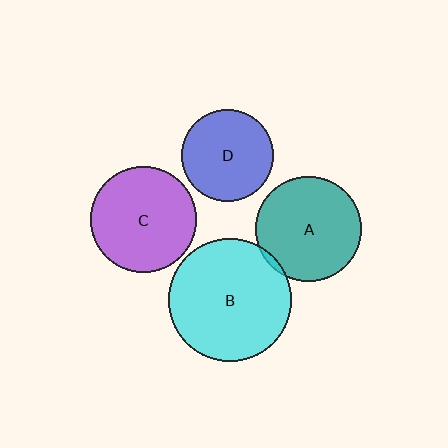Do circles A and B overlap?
Yes.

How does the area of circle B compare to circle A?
Approximately 1.4 times.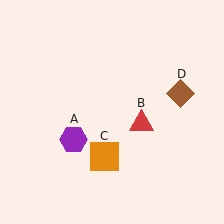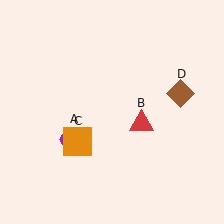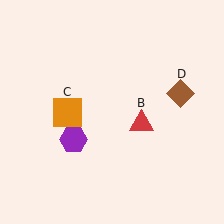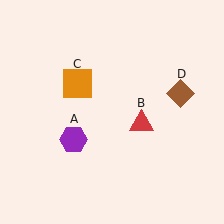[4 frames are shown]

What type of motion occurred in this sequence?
The orange square (object C) rotated clockwise around the center of the scene.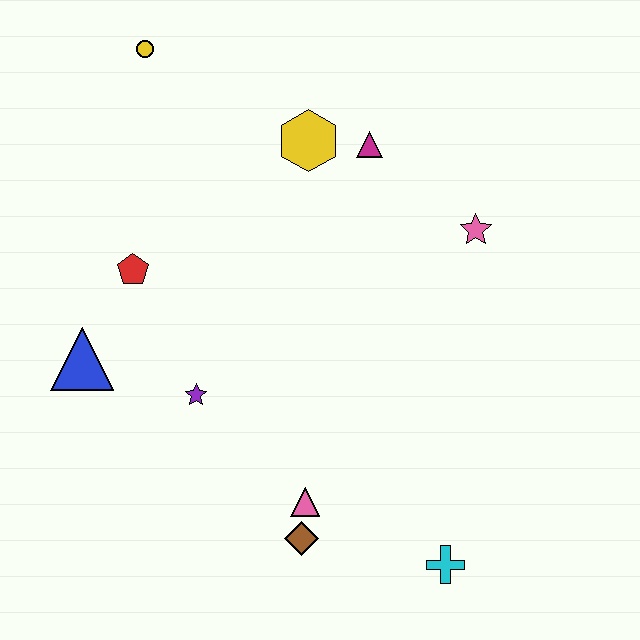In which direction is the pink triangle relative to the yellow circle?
The pink triangle is below the yellow circle.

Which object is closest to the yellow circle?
The yellow hexagon is closest to the yellow circle.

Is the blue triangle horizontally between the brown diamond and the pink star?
No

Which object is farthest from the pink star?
The blue triangle is farthest from the pink star.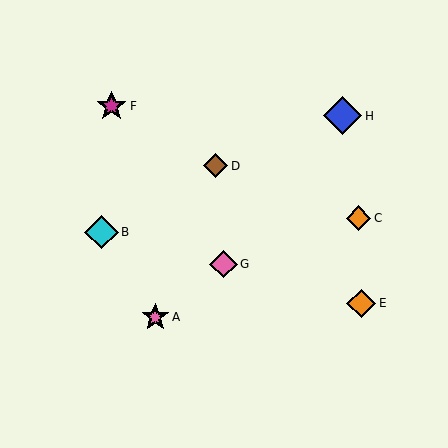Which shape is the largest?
The blue diamond (labeled H) is the largest.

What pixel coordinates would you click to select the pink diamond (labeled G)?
Click at (223, 264) to select the pink diamond G.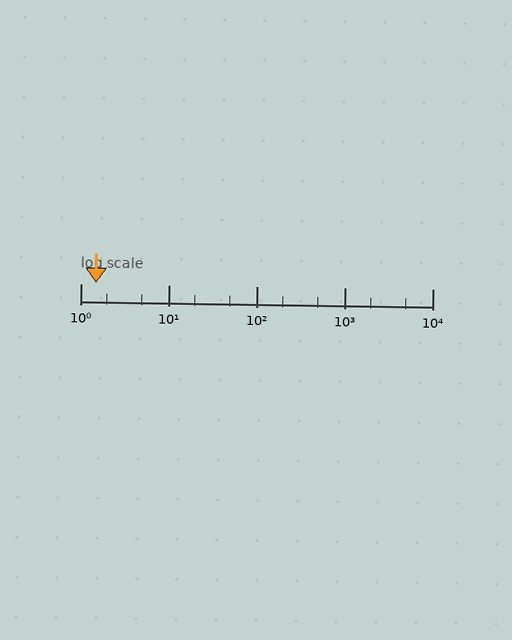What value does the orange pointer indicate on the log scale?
The pointer indicates approximately 1.5.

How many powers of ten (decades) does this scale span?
The scale spans 4 decades, from 1 to 10000.